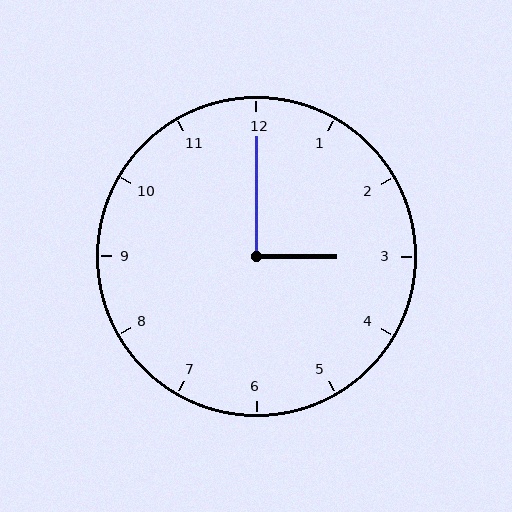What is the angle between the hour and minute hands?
Approximately 90 degrees.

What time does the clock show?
3:00.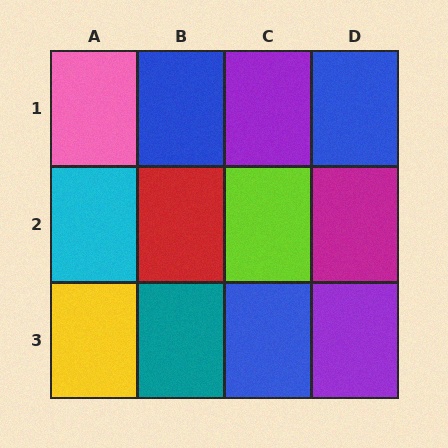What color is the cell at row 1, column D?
Blue.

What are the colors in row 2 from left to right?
Cyan, red, lime, magenta.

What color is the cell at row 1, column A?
Pink.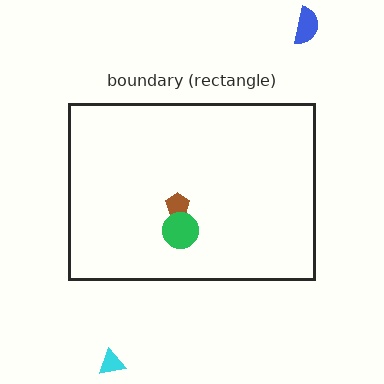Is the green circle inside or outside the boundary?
Inside.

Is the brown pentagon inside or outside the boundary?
Inside.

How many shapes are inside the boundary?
2 inside, 2 outside.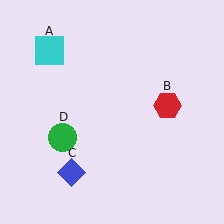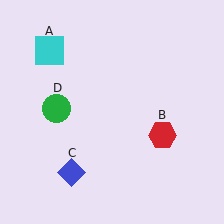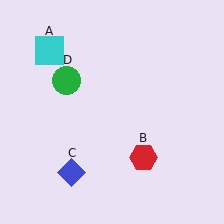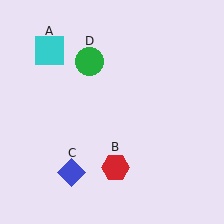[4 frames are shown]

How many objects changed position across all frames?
2 objects changed position: red hexagon (object B), green circle (object D).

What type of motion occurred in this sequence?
The red hexagon (object B), green circle (object D) rotated clockwise around the center of the scene.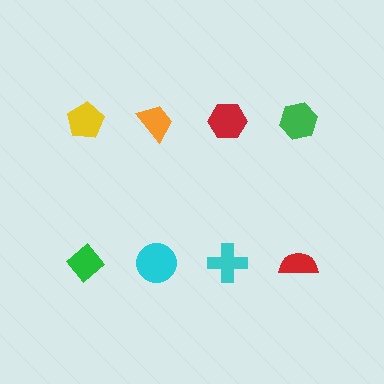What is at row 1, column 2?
An orange trapezoid.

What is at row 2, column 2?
A cyan circle.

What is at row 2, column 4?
A red semicircle.